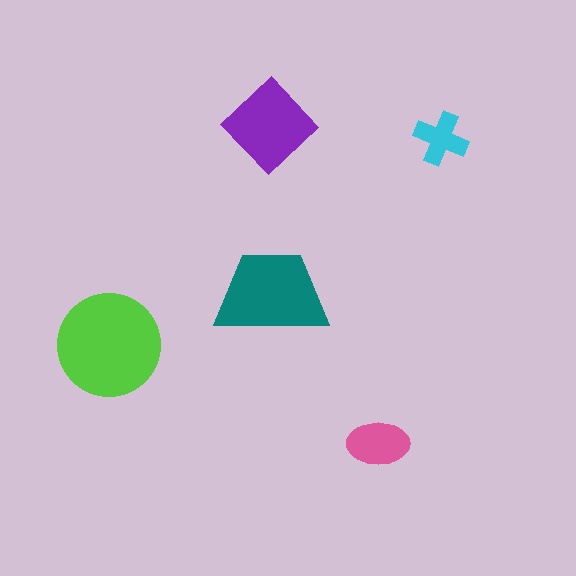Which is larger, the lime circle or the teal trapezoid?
The lime circle.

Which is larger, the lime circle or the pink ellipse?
The lime circle.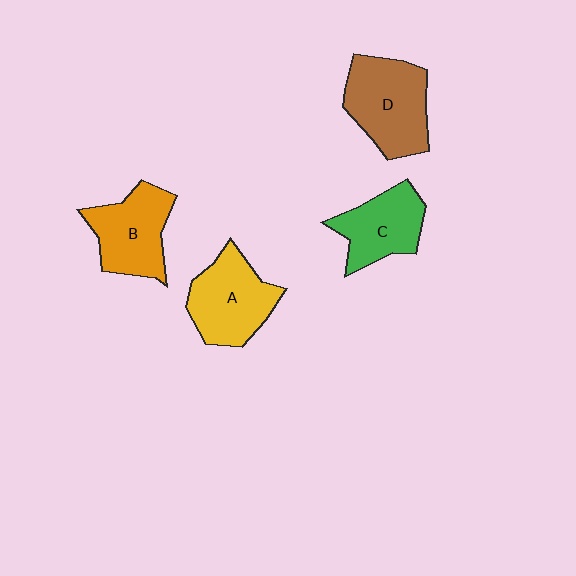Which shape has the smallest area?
Shape C (green).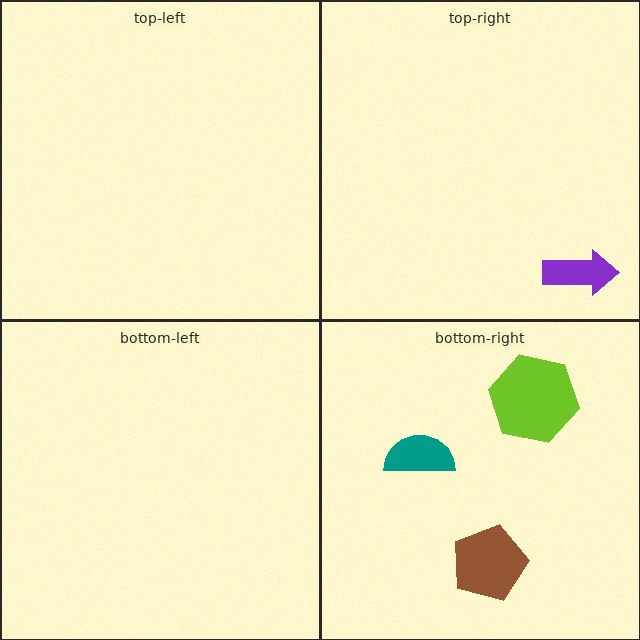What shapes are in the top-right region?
The purple arrow.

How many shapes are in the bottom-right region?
3.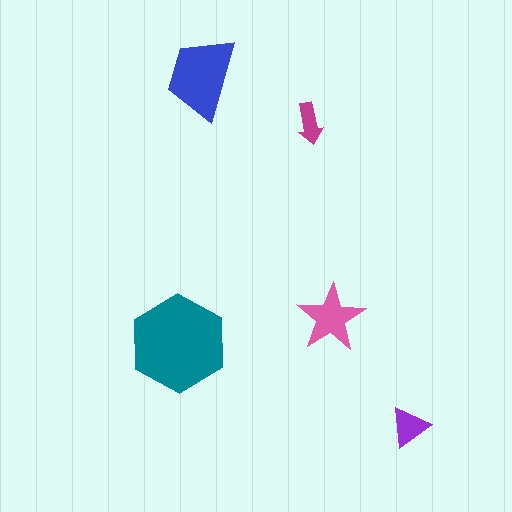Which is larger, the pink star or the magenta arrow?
The pink star.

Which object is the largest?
The teal hexagon.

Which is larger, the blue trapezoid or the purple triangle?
The blue trapezoid.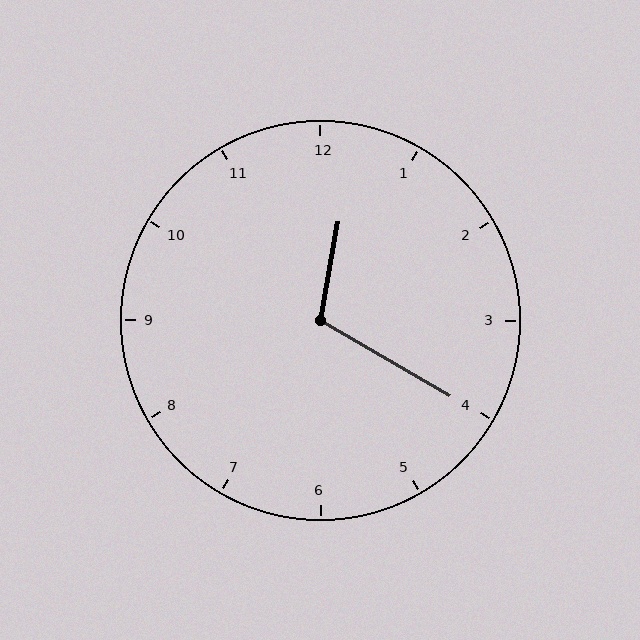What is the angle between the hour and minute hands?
Approximately 110 degrees.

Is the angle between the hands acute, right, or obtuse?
It is obtuse.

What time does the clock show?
12:20.